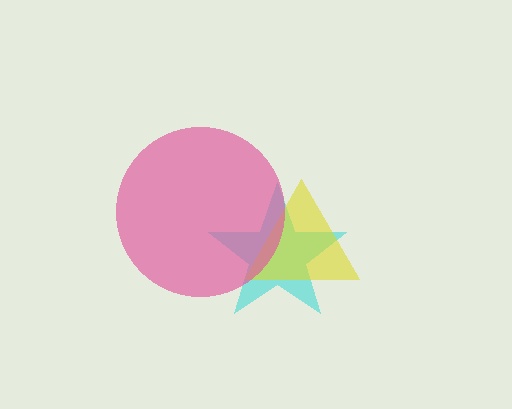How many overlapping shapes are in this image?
There are 3 overlapping shapes in the image.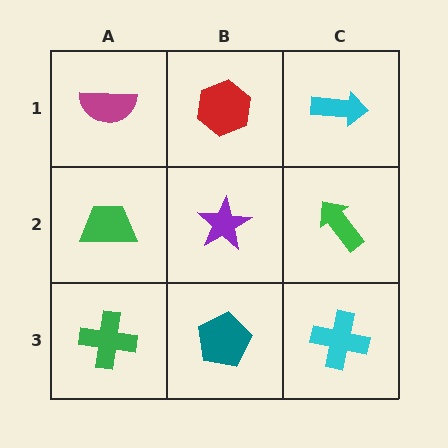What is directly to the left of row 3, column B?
A green cross.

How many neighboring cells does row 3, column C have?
2.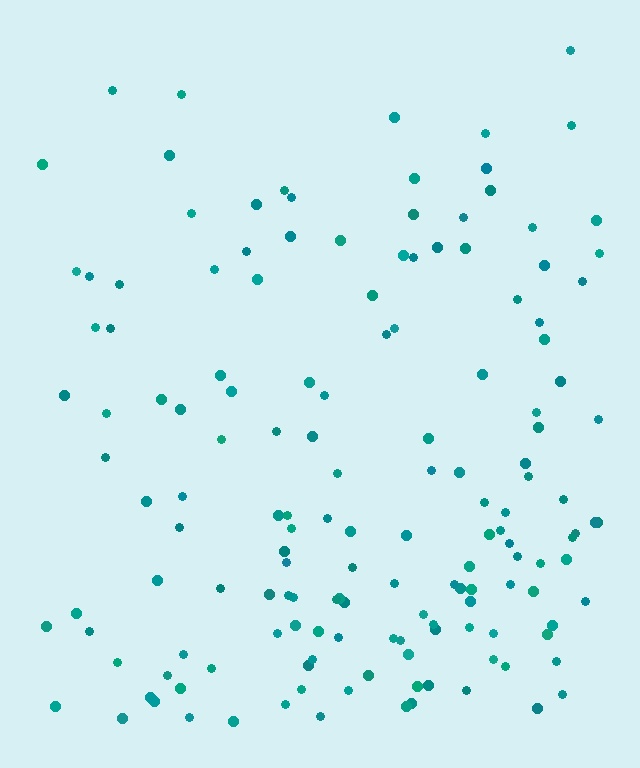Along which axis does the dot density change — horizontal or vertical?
Vertical.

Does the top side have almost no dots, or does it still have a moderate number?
Still a moderate number, just noticeably fewer than the bottom.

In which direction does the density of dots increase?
From top to bottom, with the bottom side densest.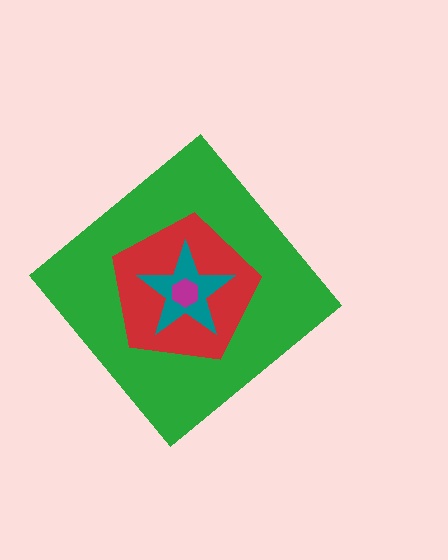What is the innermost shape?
The magenta hexagon.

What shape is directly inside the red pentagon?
The teal star.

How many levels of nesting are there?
4.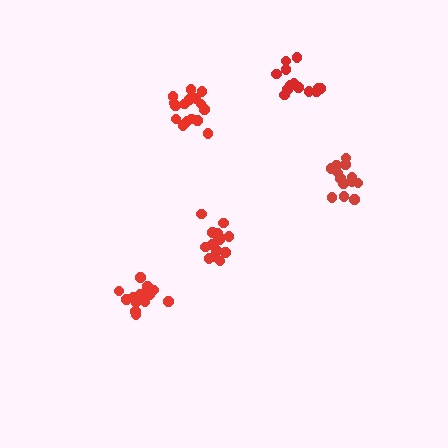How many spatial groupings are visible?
There are 5 spatial groupings.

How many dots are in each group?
Group 1: 13 dots, Group 2: 16 dots, Group 3: 17 dots, Group 4: 13 dots, Group 5: 16 dots (75 total).